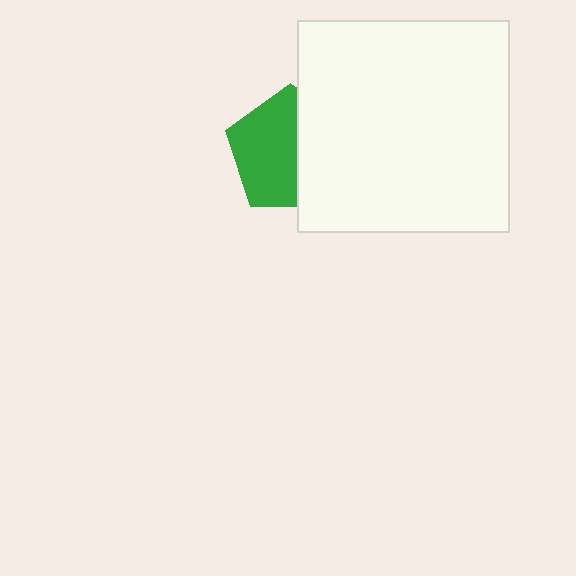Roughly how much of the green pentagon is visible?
About half of it is visible (roughly 58%).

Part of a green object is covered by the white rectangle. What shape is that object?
It is a pentagon.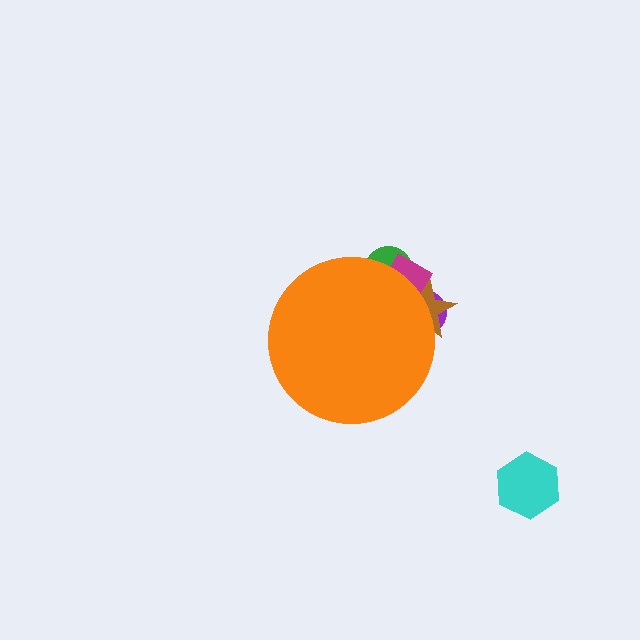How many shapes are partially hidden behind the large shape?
4 shapes are partially hidden.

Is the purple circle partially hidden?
Yes, the purple circle is partially hidden behind the orange circle.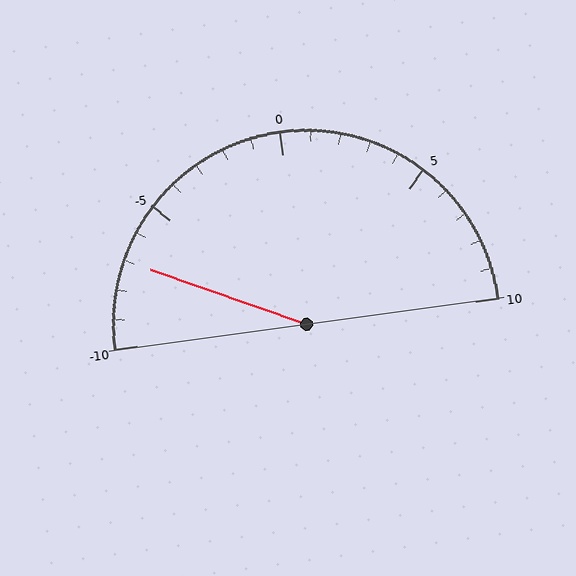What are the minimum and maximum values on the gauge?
The gauge ranges from -10 to 10.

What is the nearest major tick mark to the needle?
The nearest major tick mark is -5.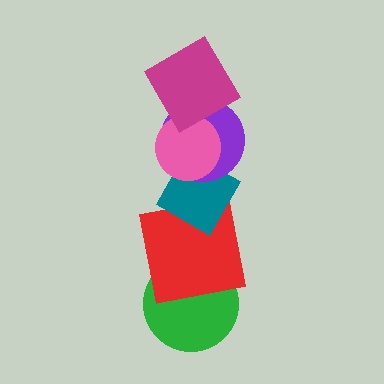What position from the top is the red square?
The red square is 5th from the top.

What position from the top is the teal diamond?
The teal diamond is 4th from the top.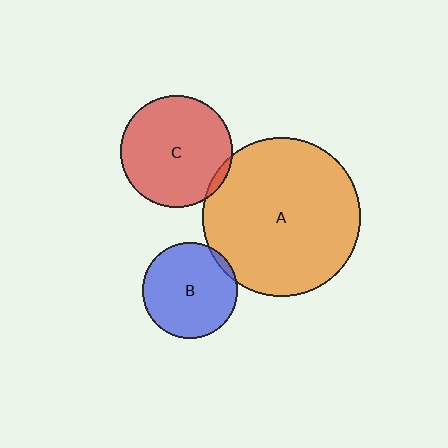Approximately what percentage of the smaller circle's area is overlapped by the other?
Approximately 5%.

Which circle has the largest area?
Circle A (orange).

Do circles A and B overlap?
Yes.